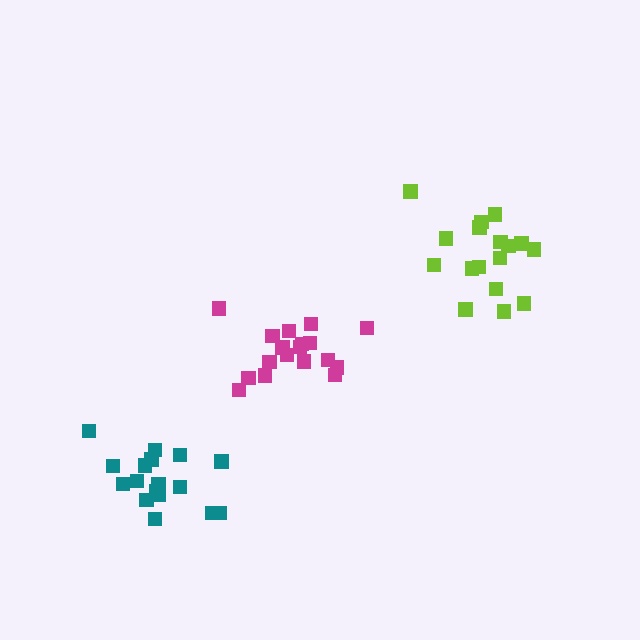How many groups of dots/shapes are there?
There are 3 groups.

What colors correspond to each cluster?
The clusters are colored: lime, magenta, teal.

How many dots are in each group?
Group 1: 17 dots, Group 2: 18 dots, Group 3: 17 dots (52 total).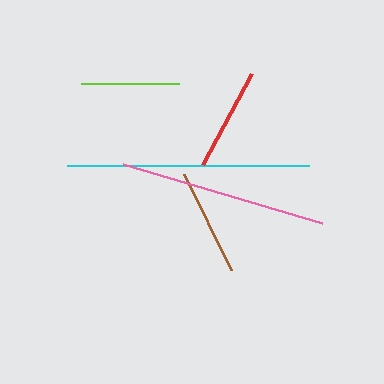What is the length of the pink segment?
The pink segment is approximately 207 pixels long.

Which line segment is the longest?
The cyan line is the longest at approximately 241 pixels.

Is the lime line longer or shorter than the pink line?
The pink line is longer than the lime line.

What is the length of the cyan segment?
The cyan segment is approximately 241 pixels long.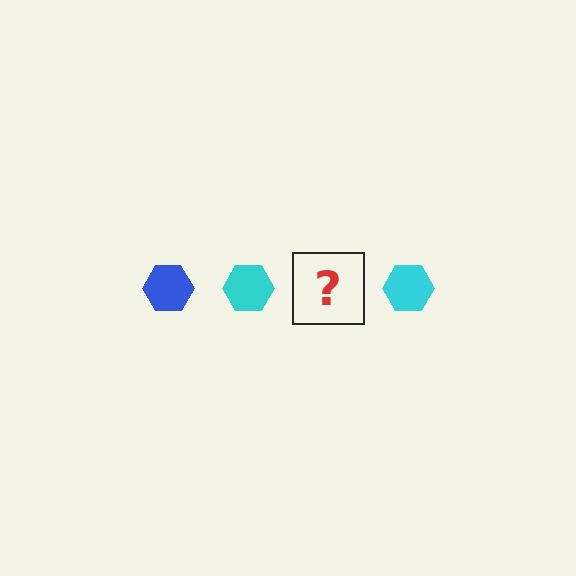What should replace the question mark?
The question mark should be replaced with a blue hexagon.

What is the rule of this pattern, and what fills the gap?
The rule is that the pattern cycles through blue, cyan hexagons. The gap should be filled with a blue hexagon.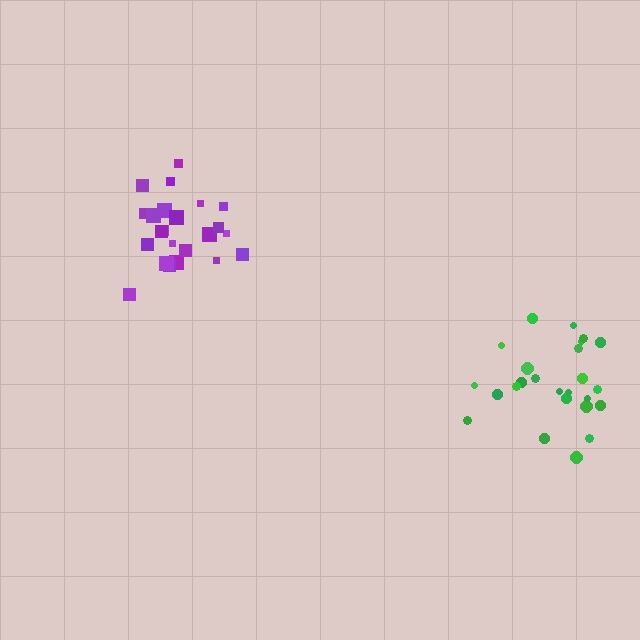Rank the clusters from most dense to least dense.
purple, green.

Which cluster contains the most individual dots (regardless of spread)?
Green (26).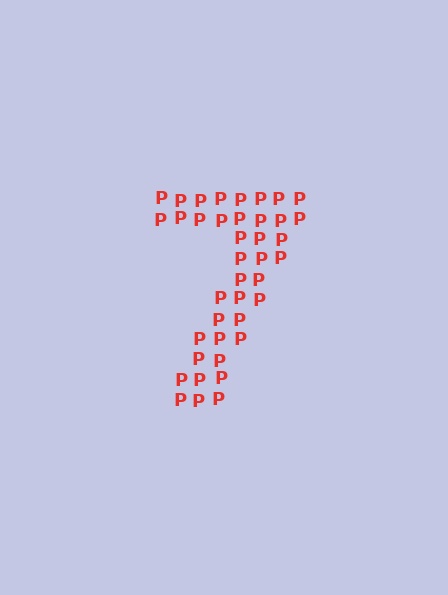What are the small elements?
The small elements are letter P's.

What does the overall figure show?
The overall figure shows the digit 7.